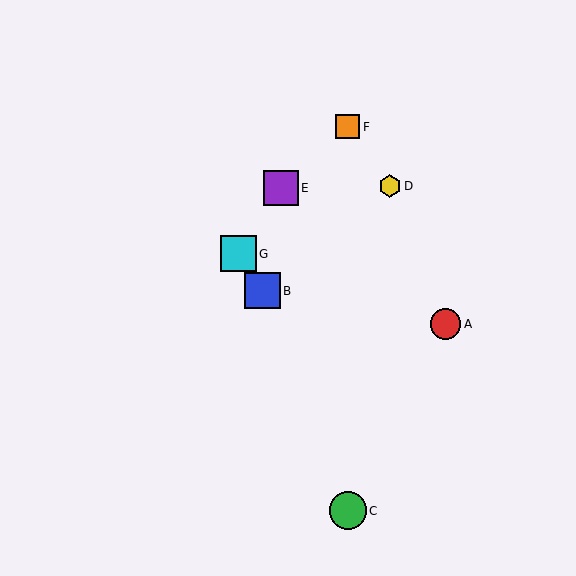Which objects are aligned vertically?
Objects C, F are aligned vertically.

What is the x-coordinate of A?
Object A is at x≈446.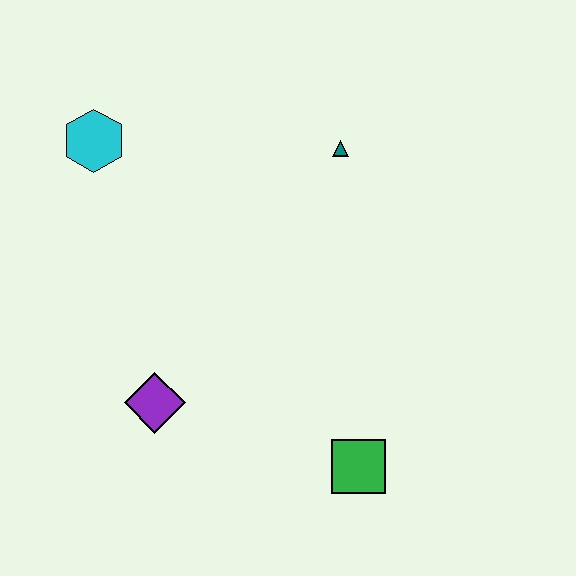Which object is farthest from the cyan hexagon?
The green square is farthest from the cyan hexagon.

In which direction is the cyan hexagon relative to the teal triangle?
The cyan hexagon is to the left of the teal triangle.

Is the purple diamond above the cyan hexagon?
No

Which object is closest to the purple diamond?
The green square is closest to the purple diamond.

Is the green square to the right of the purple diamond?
Yes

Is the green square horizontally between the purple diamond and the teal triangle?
No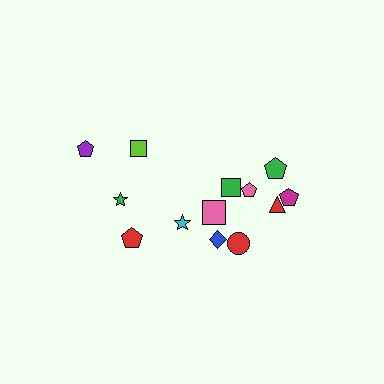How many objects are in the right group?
There are 8 objects.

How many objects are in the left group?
There are 5 objects.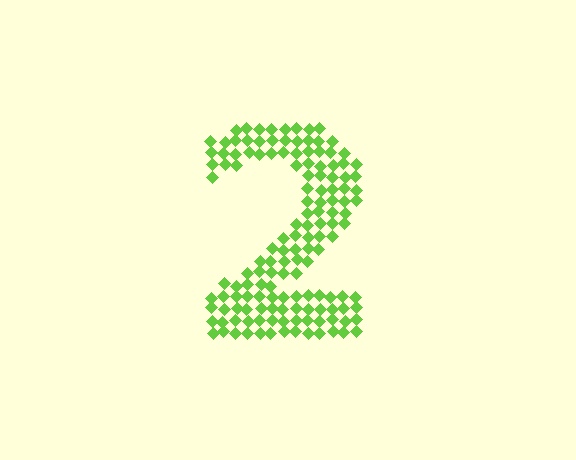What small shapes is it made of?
It is made of small diamonds.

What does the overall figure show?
The overall figure shows the digit 2.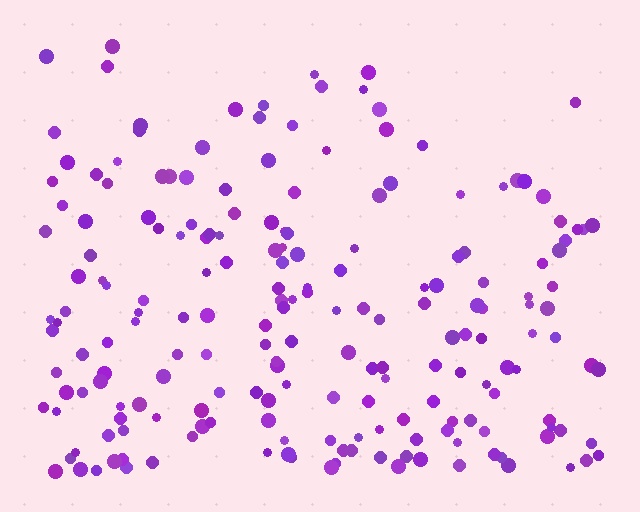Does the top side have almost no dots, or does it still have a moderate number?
Still a moderate number, just noticeably fewer than the bottom.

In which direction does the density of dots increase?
From top to bottom, with the bottom side densest.